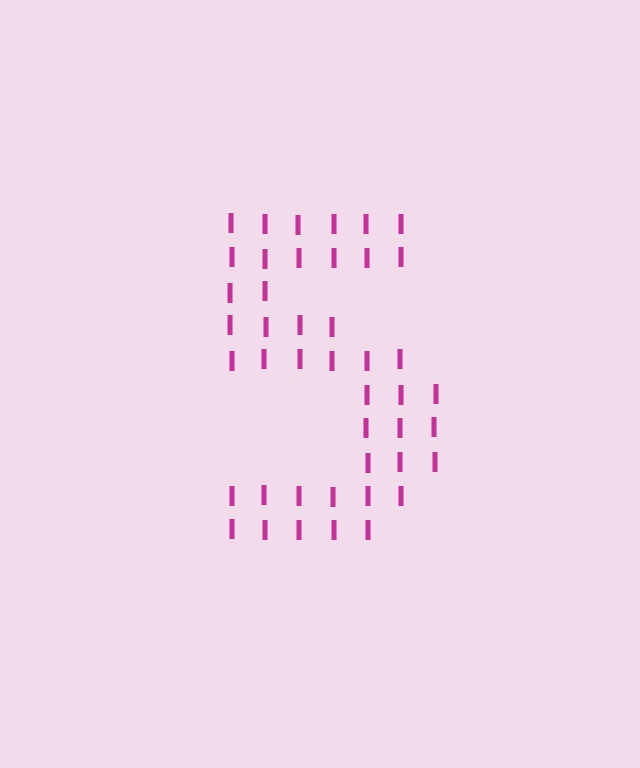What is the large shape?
The large shape is the digit 5.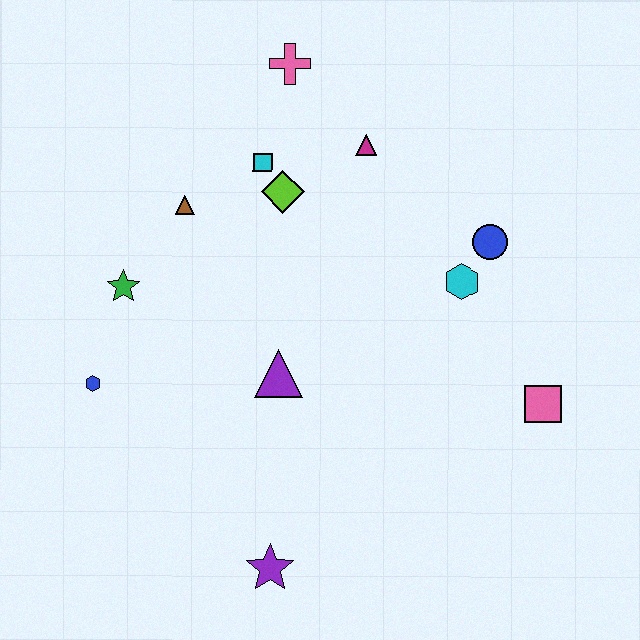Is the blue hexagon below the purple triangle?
Yes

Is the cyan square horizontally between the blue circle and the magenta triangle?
No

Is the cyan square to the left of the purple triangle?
Yes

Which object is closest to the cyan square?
The lime diamond is closest to the cyan square.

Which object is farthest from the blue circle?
The blue hexagon is farthest from the blue circle.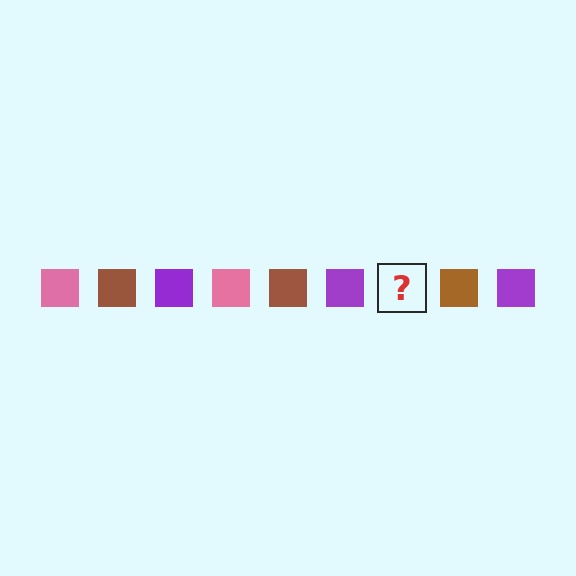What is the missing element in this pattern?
The missing element is a pink square.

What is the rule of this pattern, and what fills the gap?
The rule is that the pattern cycles through pink, brown, purple squares. The gap should be filled with a pink square.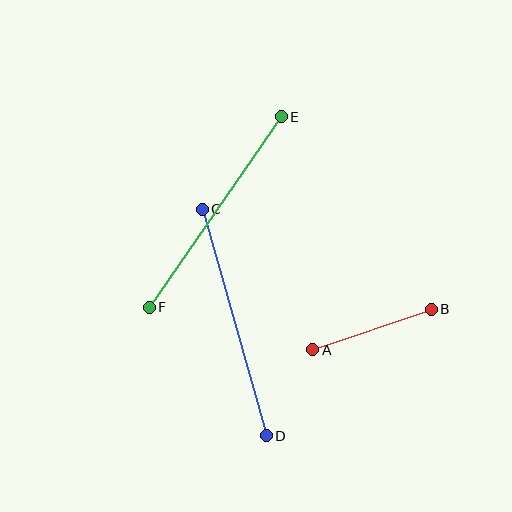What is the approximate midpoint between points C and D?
The midpoint is at approximately (234, 322) pixels.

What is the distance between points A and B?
The distance is approximately 125 pixels.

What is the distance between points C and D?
The distance is approximately 235 pixels.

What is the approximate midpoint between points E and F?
The midpoint is at approximately (215, 212) pixels.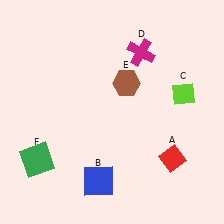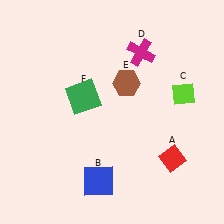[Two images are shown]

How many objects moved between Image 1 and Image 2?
1 object moved between the two images.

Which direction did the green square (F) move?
The green square (F) moved up.